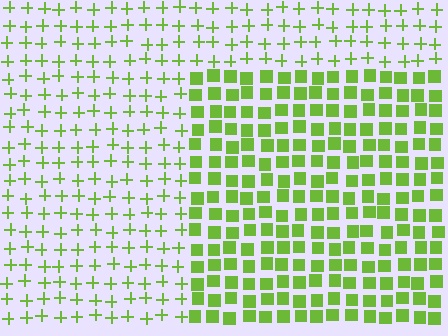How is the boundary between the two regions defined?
The boundary is defined by a change in element shape: squares inside vs. plus signs outside. All elements share the same color and spacing.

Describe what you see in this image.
The image is filled with small lime elements arranged in a uniform grid. A rectangle-shaped region contains squares, while the surrounding area contains plus signs. The boundary is defined purely by the change in element shape.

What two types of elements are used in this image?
The image uses squares inside the rectangle region and plus signs outside it.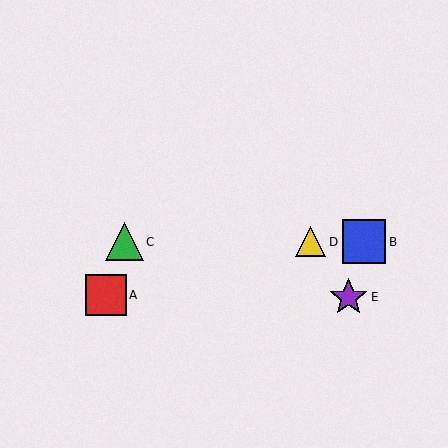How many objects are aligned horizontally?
3 objects (B, C, D) are aligned horizontally.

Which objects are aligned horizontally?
Objects B, C, D are aligned horizontally.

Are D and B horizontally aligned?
Yes, both are at y≈242.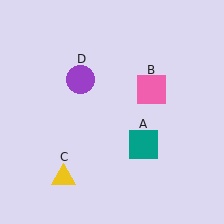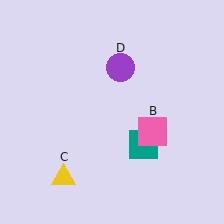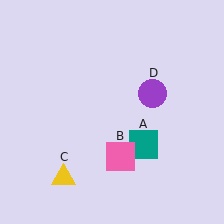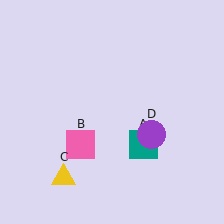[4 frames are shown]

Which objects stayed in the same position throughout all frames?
Teal square (object A) and yellow triangle (object C) remained stationary.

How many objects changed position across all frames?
2 objects changed position: pink square (object B), purple circle (object D).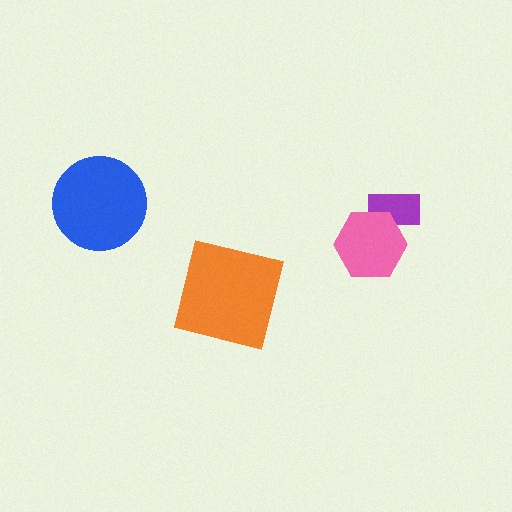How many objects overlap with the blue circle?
0 objects overlap with the blue circle.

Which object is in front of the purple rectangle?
The pink hexagon is in front of the purple rectangle.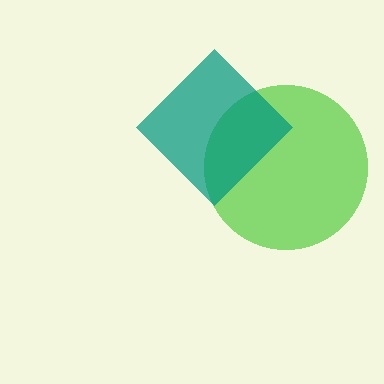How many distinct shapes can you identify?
There are 2 distinct shapes: a lime circle, a teal diamond.